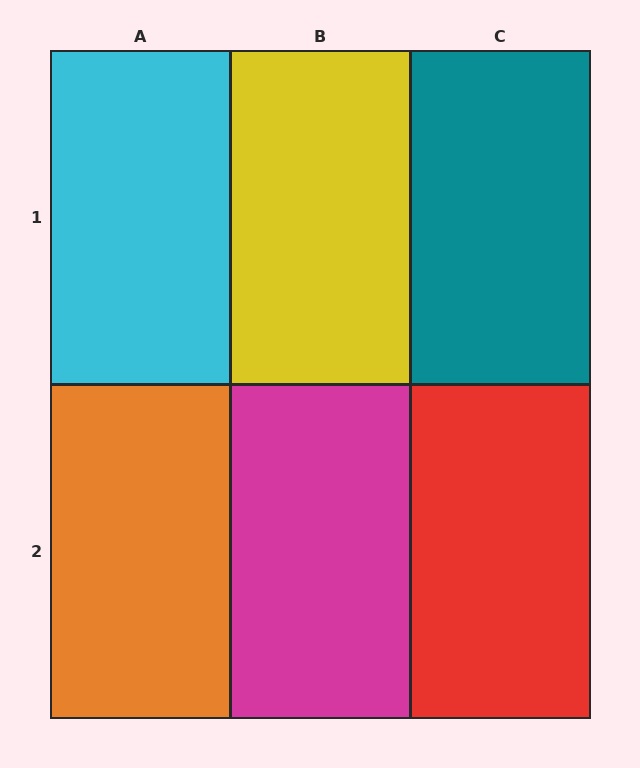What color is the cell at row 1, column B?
Yellow.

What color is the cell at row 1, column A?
Cyan.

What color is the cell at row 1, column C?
Teal.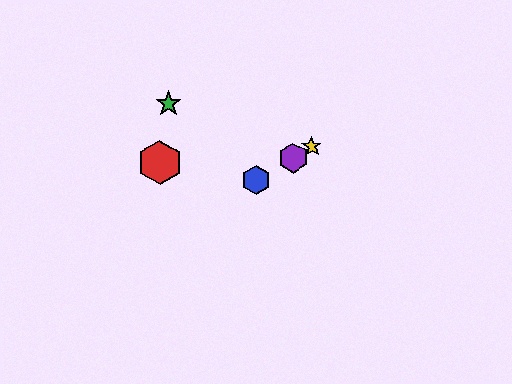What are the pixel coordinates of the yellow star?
The yellow star is at (312, 147).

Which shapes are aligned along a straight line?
The blue hexagon, the yellow star, the purple hexagon are aligned along a straight line.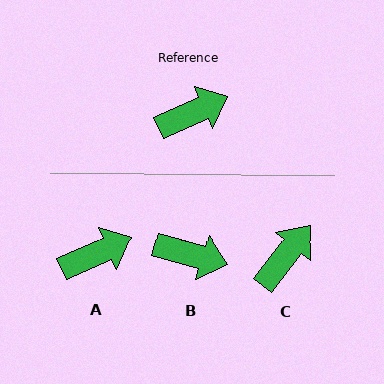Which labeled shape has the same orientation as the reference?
A.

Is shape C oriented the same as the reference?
No, it is off by about 28 degrees.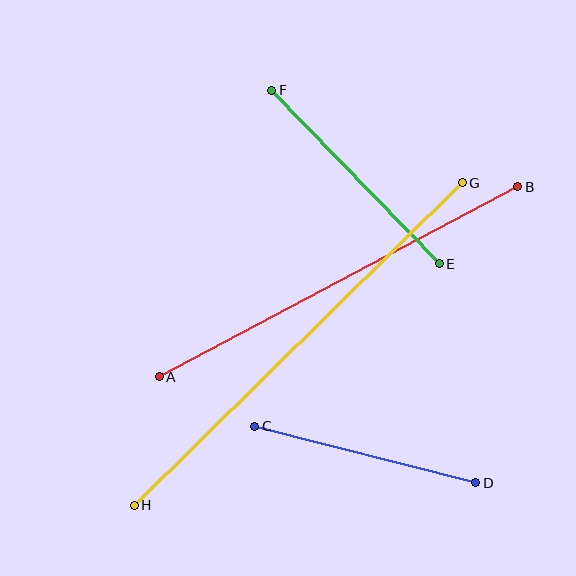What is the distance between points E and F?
The distance is approximately 241 pixels.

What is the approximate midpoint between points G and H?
The midpoint is at approximately (298, 344) pixels.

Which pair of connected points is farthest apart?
Points G and H are farthest apart.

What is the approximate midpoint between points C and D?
The midpoint is at approximately (365, 454) pixels.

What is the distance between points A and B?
The distance is approximately 406 pixels.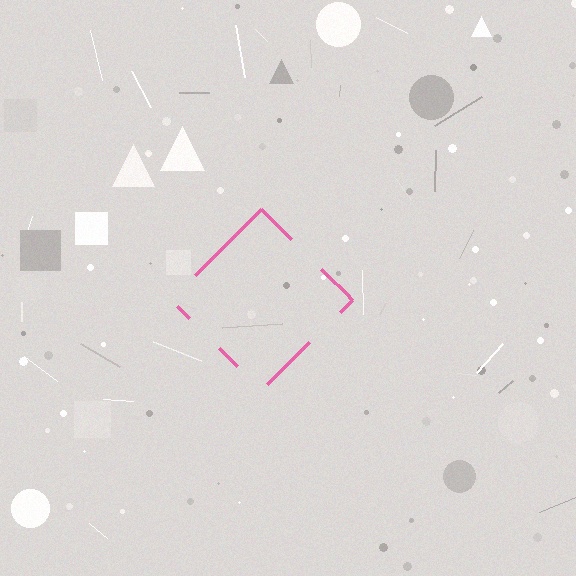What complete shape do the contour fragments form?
The contour fragments form a diamond.